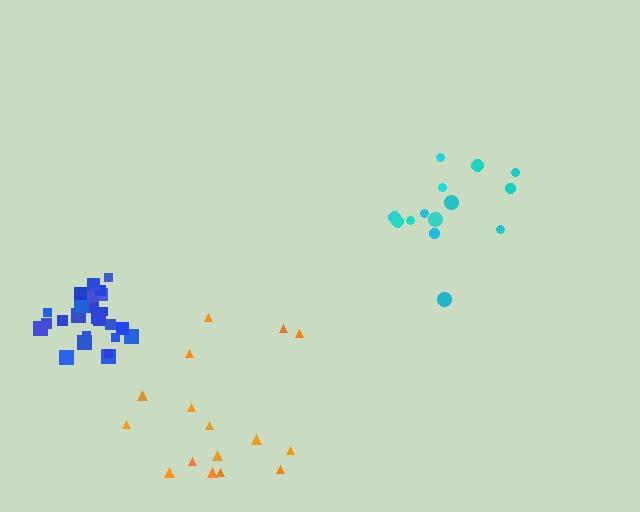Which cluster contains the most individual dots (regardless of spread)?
Blue (26).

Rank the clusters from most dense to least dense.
blue, cyan, orange.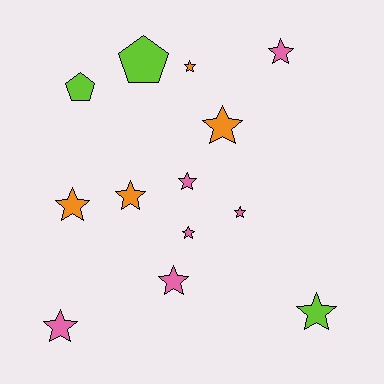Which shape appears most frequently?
Star, with 11 objects.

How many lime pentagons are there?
There are 2 lime pentagons.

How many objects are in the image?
There are 13 objects.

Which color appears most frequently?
Pink, with 6 objects.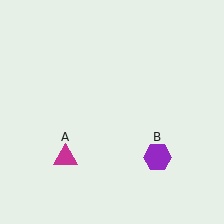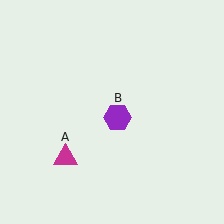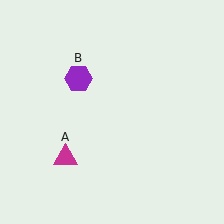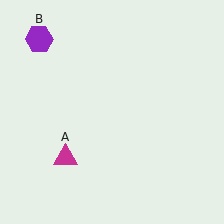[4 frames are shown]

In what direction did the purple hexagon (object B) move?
The purple hexagon (object B) moved up and to the left.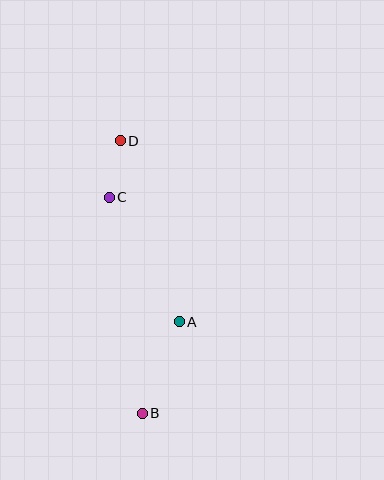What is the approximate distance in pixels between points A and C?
The distance between A and C is approximately 143 pixels.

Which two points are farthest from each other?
Points B and D are farthest from each other.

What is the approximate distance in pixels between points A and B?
The distance between A and B is approximately 99 pixels.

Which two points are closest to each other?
Points C and D are closest to each other.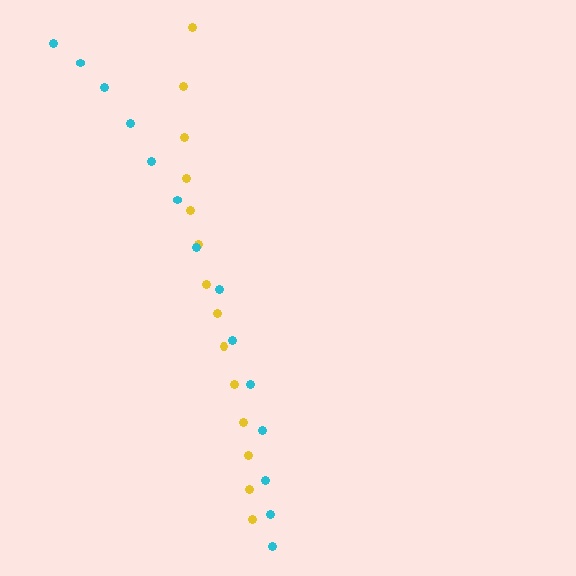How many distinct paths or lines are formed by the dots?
There are 2 distinct paths.